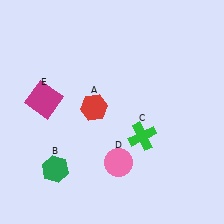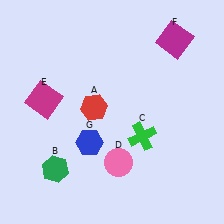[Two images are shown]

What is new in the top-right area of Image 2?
A magenta square (F) was added in the top-right area of Image 2.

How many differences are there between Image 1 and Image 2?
There are 2 differences between the two images.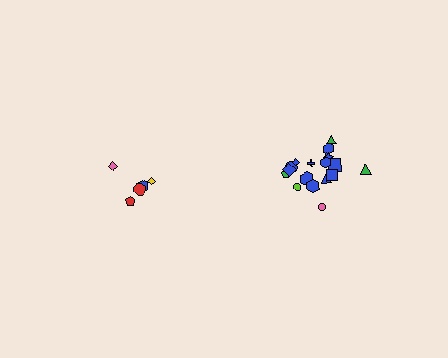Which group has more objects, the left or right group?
The right group.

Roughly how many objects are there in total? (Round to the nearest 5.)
Roughly 25 objects in total.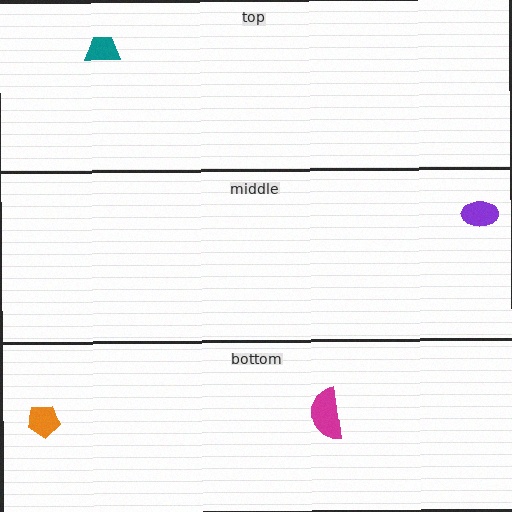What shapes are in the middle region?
The purple ellipse.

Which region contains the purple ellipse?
The middle region.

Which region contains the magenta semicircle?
The bottom region.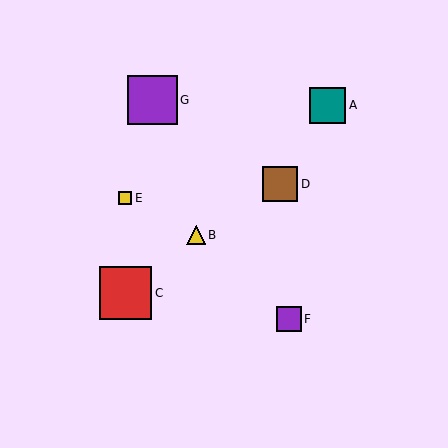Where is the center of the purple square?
The center of the purple square is at (289, 319).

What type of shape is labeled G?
Shape G is a purple square.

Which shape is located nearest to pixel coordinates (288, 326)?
The purple square (labeled F) at (289, 319) is nearest to that location.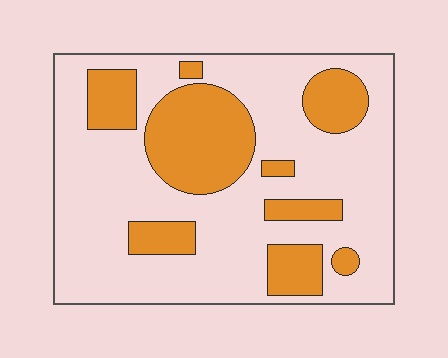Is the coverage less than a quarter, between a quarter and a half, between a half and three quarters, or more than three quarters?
Between a quarter and a half.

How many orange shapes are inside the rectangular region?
9.